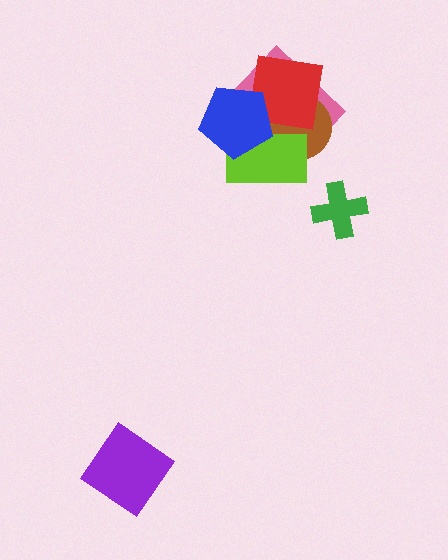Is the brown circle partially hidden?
Yes, it is partially covered by another shape.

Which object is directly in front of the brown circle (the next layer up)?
The red square is directly in front of the brown circle.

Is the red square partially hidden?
Yes, it is partially covered by another shape.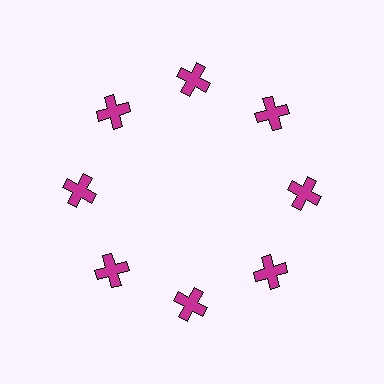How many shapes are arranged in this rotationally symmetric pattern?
There are 8 shapes, arranged in 8 groups of 1.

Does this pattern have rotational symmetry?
Yes, this pattern has 8-fold rotational symmetry. It looks the same after rotating 45 degrees around the center.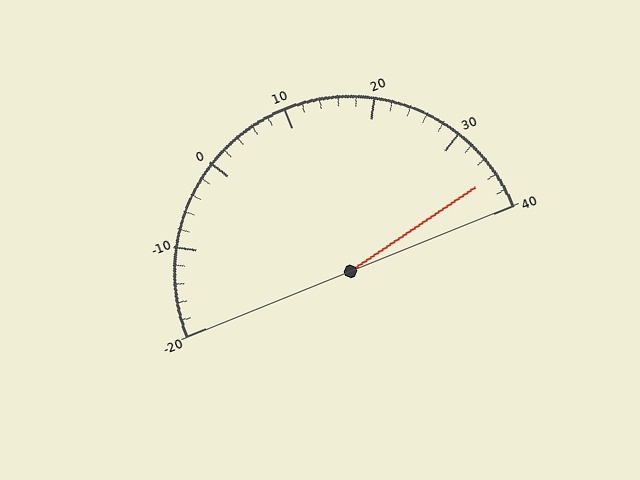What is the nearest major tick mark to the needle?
The nearest major tick mark is 40.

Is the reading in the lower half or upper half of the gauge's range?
The reading is in the upper half of the range (-20 to 40).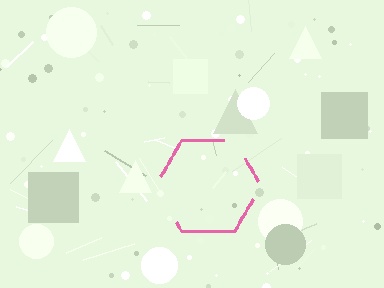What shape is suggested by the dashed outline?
The dashed outline suggests a hexagon.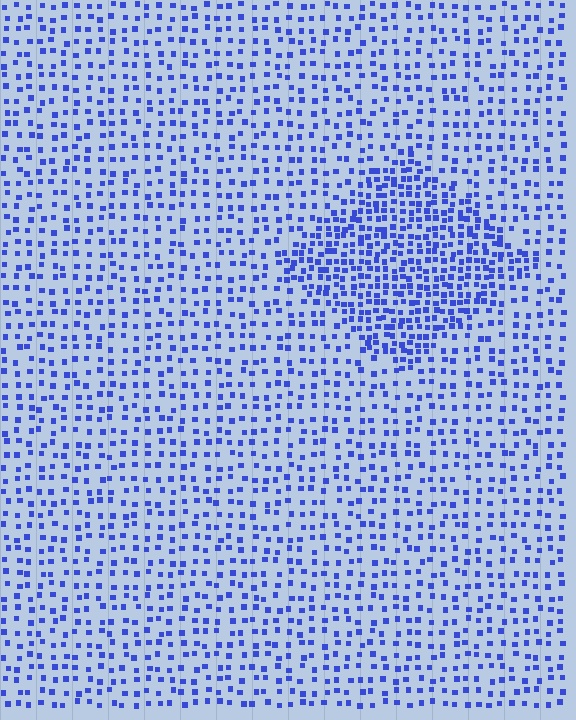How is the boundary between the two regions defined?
The boundary is defined by a change in element density (approximately 2.0x ratio). All elements are the same color, size, and shape.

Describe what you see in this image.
The image contains small blue elements arranged at two different densities. A diamond-shaped region is visible where the elements are more densely packed than the surrounding area.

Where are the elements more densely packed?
The elements are more densely packed inside the diamond boundary.